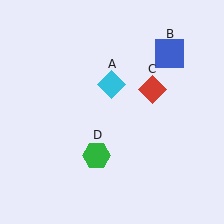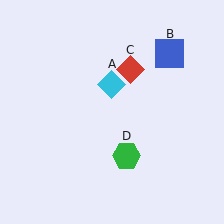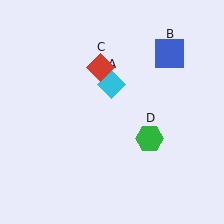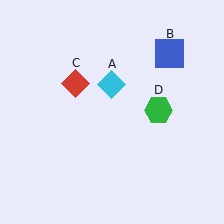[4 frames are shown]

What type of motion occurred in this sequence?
The red diamond (object C), green hexagon (object D) rotated counterclockwise around the center of the scene.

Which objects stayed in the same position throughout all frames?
Cyan diamond (object A) and blue square (object B) remained stationary.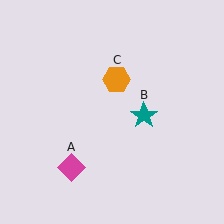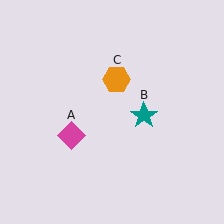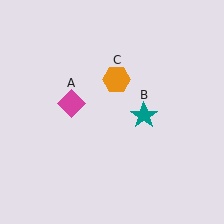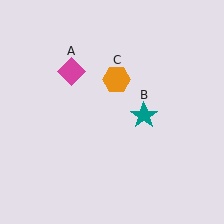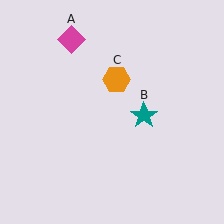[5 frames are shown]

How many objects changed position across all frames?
1 object changed position: magenta diamond (object A).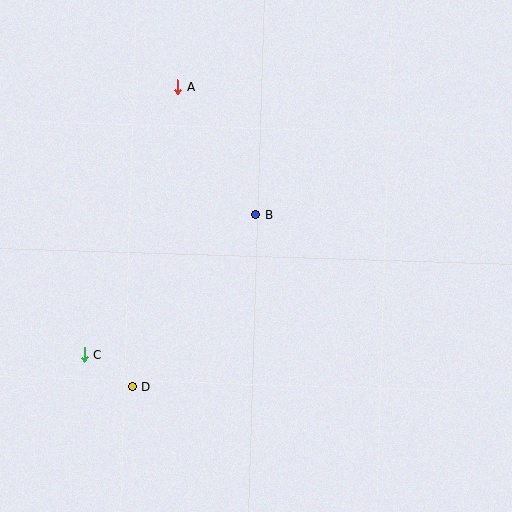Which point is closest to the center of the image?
Point B at (256, 215) is closest to the center.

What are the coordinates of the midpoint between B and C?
The midpoint between B and C is at (170, 285).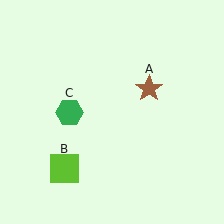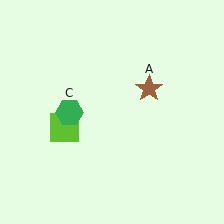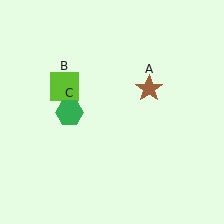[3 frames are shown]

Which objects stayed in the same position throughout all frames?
Brown star (object A) and green hexagon (object C) remained stationary.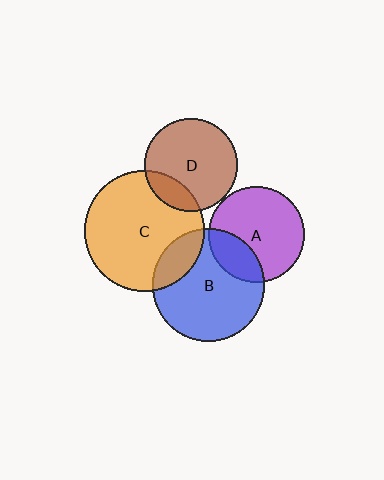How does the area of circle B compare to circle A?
Approximately 1.4 times.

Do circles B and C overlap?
Yes.